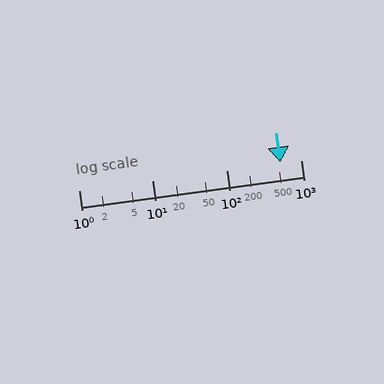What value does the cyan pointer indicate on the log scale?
The pointer indicates approximately 530.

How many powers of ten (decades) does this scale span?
The scale spans 3 decades, from 1 to 1000.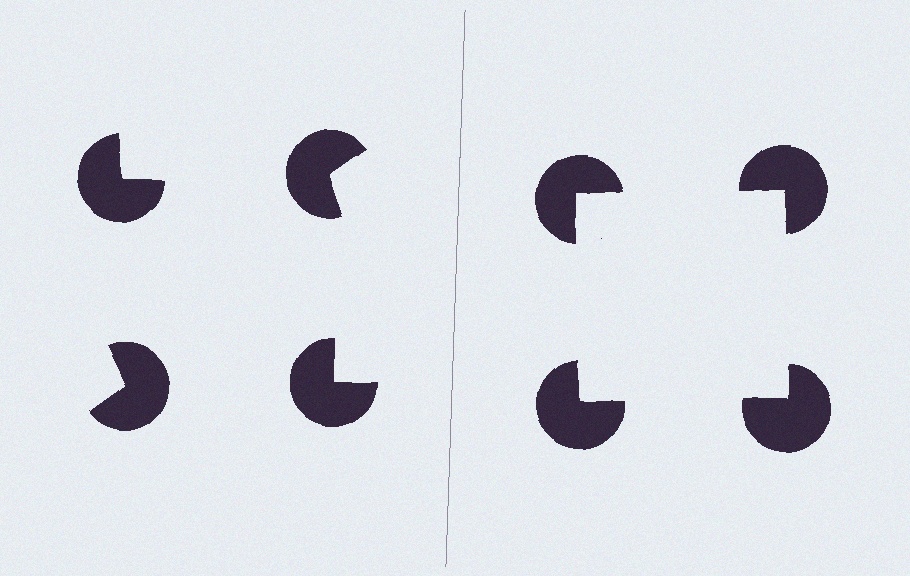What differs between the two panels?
The pac-man discs are positioned identically on both sides; only the wedge orientations differ. On the right they align to a square; on the left they are misaligned.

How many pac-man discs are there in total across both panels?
8 — 4 on each side.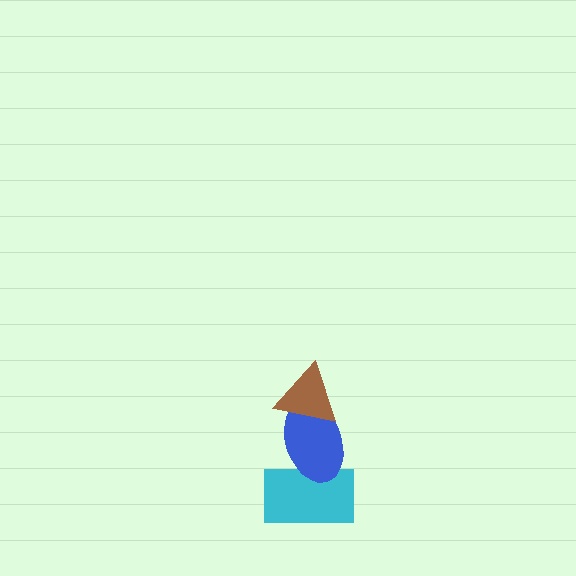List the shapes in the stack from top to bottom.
From top to bottom: the brown triangle, the blue ellipse, the cyan rectangle.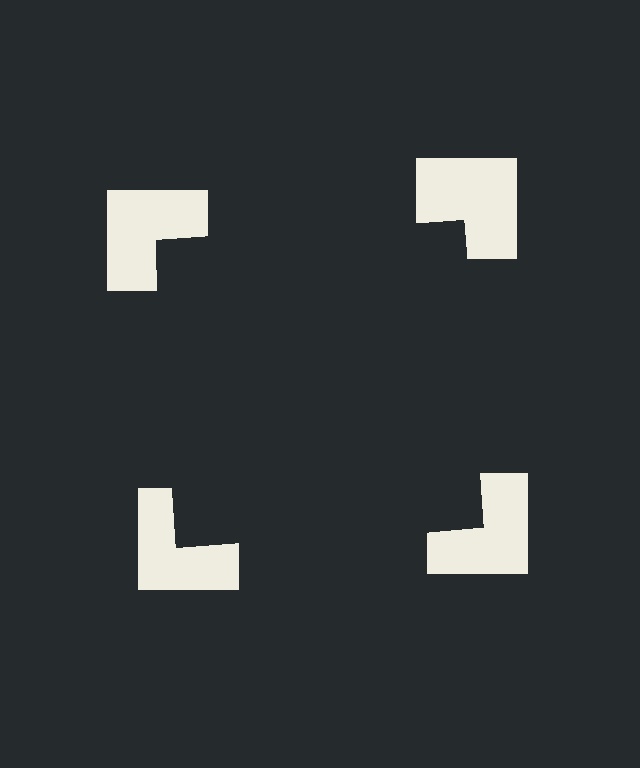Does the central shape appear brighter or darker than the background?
It typically appears slightly darker than the background, even though no actual brightness change is drawn.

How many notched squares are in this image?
There are 4 — one at each vertex of the illusory square.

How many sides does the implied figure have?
4 sides.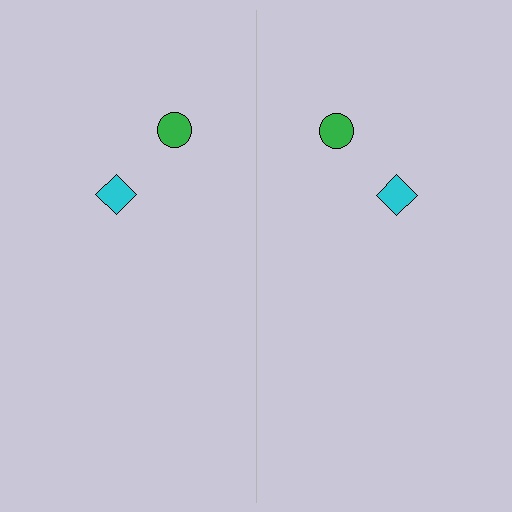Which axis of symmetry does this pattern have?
The pattern has a vertical axis of symmetry running through the center of the image.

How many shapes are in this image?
There are 4 shapes in this image.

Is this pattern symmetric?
Yes, this pattern has bilateral (reflection) symmetry.